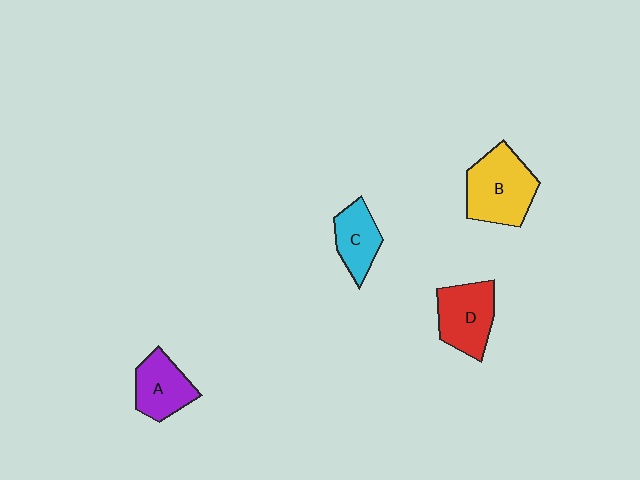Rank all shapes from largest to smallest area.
From largest to smallest: B (yellow), D (red), A (purple), C (cyan).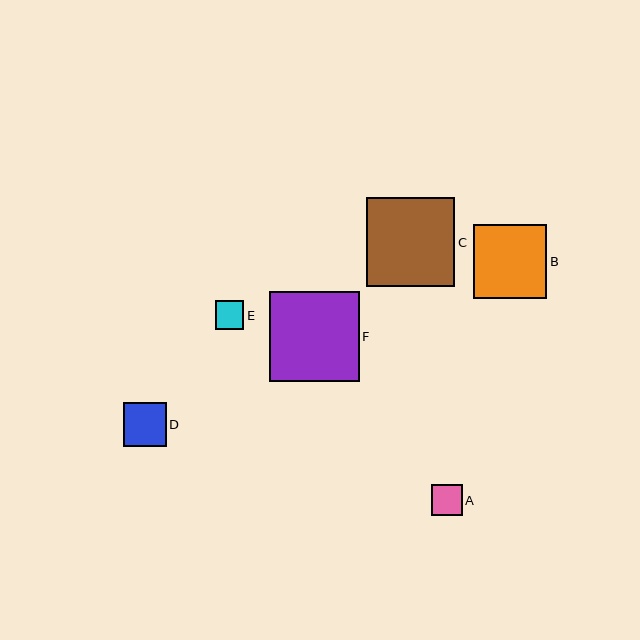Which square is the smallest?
Square E is the smallest with a size of approximately 29 pixels.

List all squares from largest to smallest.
From largest to smallest: F, C, B, D, A, E.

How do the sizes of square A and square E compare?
Square A and square E are approximately the same size.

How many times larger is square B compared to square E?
Square B is approximately 2.6 times the size of square E.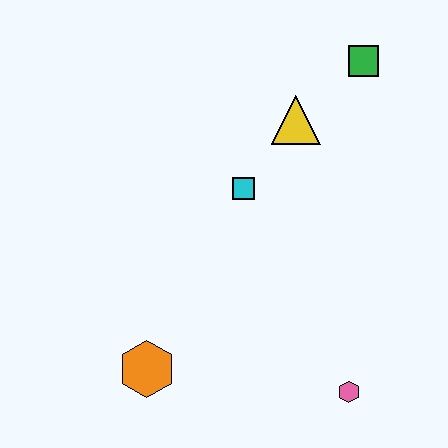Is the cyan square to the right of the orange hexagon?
Yes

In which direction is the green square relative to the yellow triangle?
The green square is to the right of the yellow triangle.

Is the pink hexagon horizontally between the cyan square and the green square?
Yes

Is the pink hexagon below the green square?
Yes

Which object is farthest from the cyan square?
The pink hexagon is farthest from the cyan square.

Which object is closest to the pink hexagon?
The orange hexagon is closest to the pink hexagon.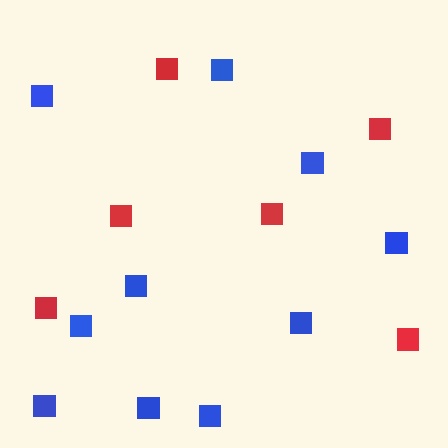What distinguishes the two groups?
There are 2 groups: one group of red squares (6) and one group of blue squares (10).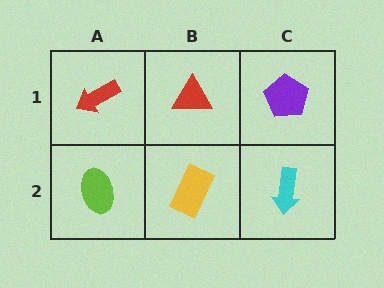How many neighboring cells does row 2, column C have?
2.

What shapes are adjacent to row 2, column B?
A red triangle (row 1, column B), a lime ellipse (row 2, column A), a cyan arrow (row 2, column C).